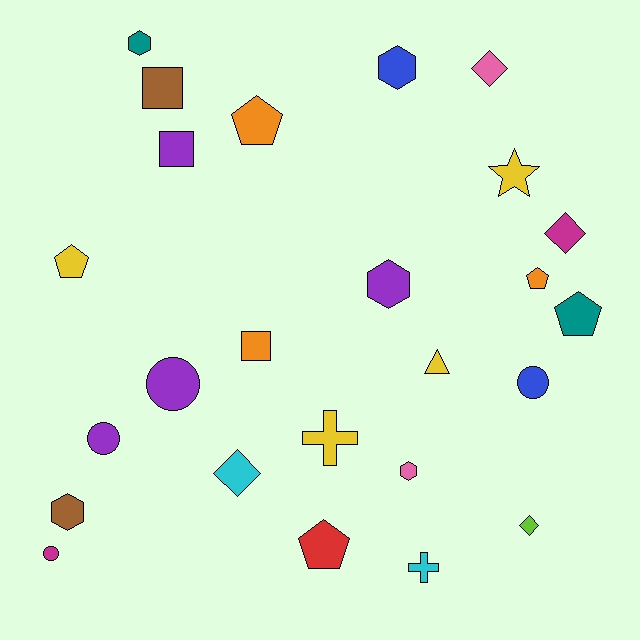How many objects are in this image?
There are 25 objects.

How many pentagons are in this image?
There are 5 pentagons.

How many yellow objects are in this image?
There are 4 yellow objects.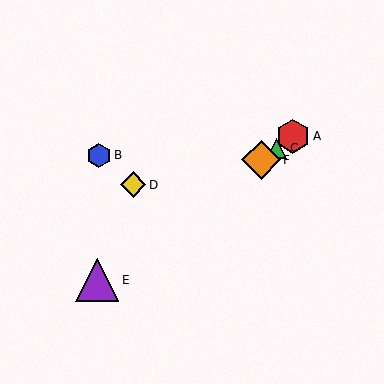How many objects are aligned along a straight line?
4 objects (A, C, E, F) are aligned along a straight line.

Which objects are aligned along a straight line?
Objects A, C, E, F are aligned along a straight line.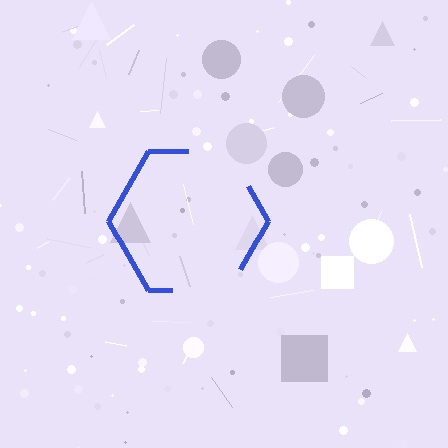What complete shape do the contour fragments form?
The contour fragments form a hexagon.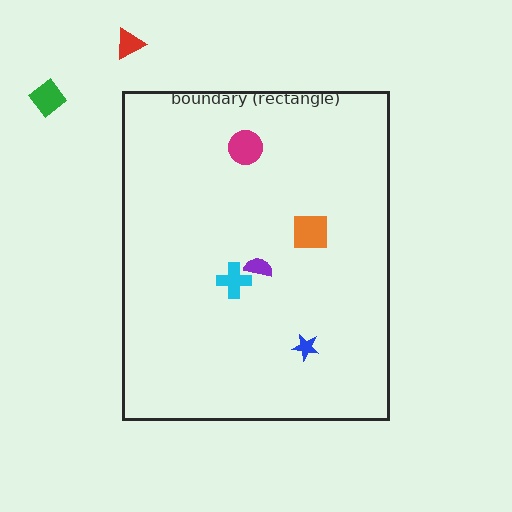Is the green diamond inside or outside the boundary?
Outside.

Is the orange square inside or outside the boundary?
Inside.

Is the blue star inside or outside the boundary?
Inside.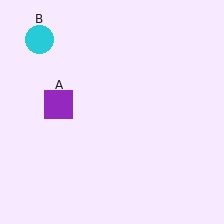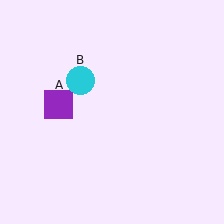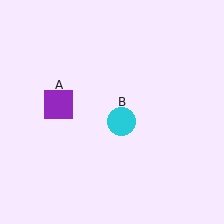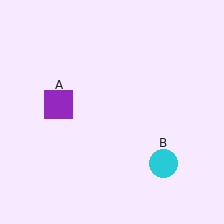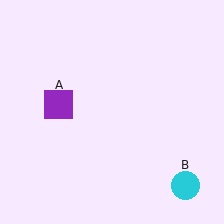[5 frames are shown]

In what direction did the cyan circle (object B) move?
The cyan circle (object B) moved down and to the right.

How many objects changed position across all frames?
1 object changed position: cyan circle (object B).